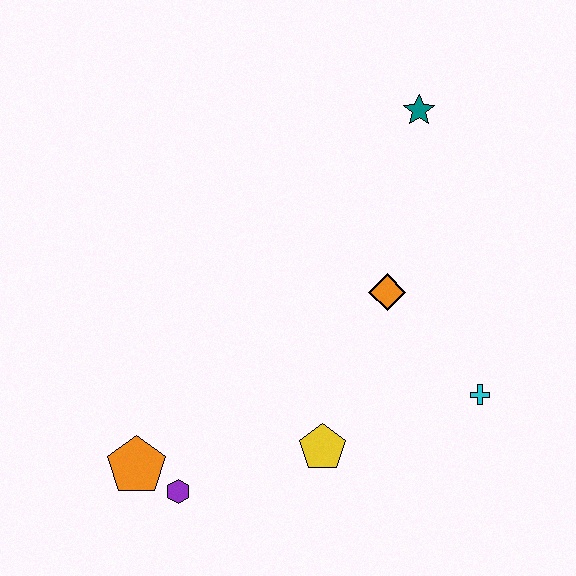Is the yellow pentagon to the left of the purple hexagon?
No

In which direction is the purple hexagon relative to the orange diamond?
The purple hexagon is to the left of the orange diamond.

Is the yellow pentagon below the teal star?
Yes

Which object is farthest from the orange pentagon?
The teal star is farthest from the orange pentagon.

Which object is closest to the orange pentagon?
The purple hexagon is closest to the orange pentagon.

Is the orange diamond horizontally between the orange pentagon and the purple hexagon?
No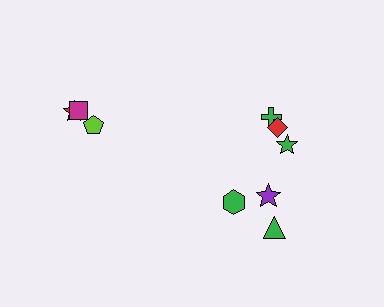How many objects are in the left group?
There are 3 objects.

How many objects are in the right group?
There are 6 objects.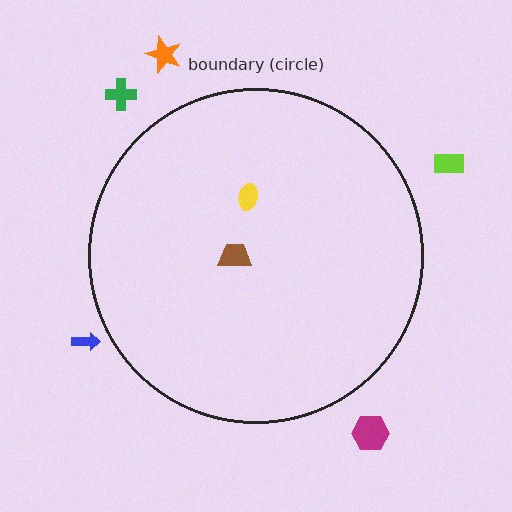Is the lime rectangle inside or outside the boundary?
Outside.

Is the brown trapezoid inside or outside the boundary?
Inside.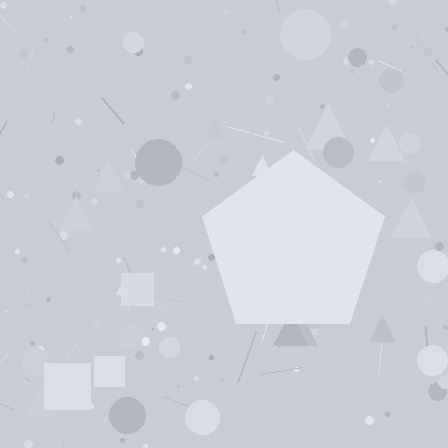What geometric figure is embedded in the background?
A pentagon is embedded in the background.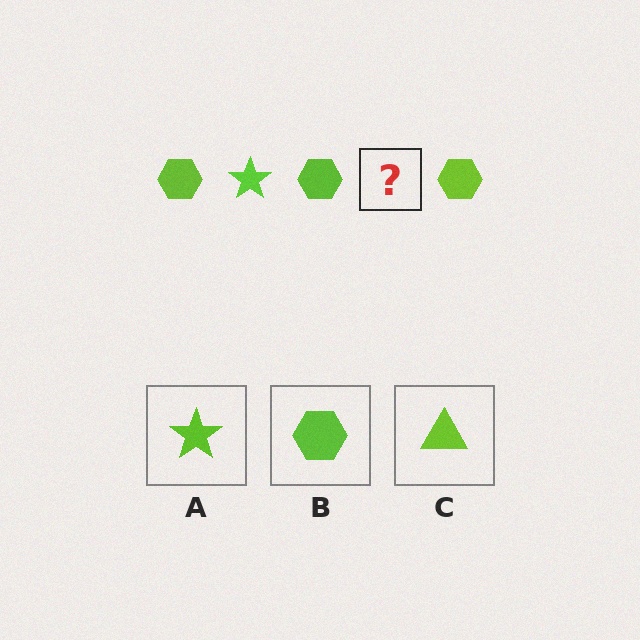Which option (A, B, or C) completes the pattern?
A.